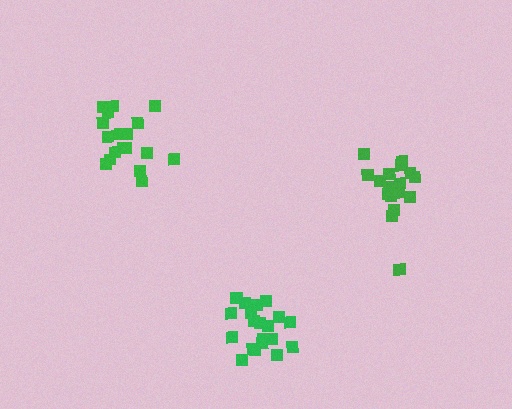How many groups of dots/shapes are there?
There are 3 groups.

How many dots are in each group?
Group 1: 20 dots, Group 2: 18 dots, Group 3: 19 dots (57 total).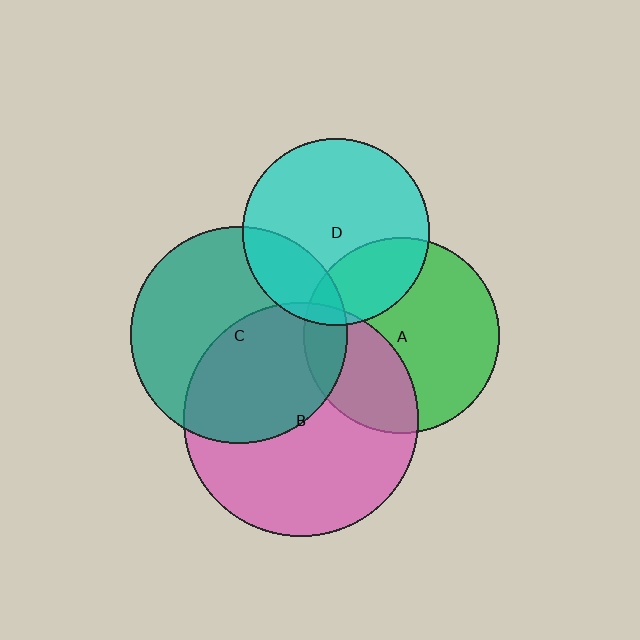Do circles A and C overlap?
Yes.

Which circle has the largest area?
Circle B (pink).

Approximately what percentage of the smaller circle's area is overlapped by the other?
Approximately 10%.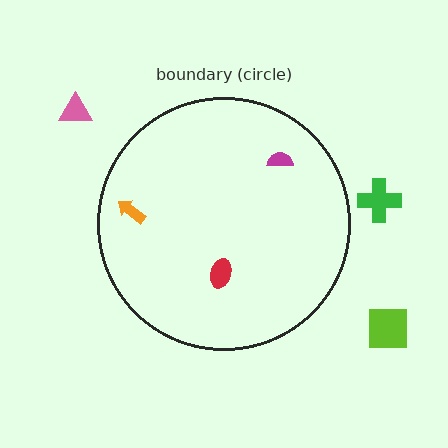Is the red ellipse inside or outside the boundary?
Inside.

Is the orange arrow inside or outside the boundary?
Inside.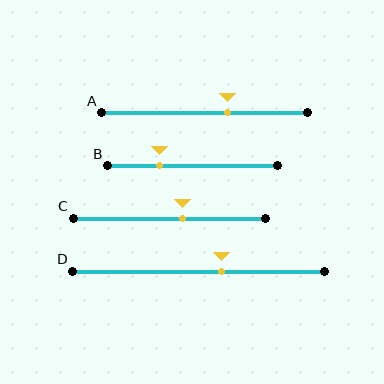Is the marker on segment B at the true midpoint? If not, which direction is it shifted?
No, the marker on segment B is shifted to the left by about 19% of the segment length.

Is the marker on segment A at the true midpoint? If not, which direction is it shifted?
No, the marker on segment A is shifted to the right by about 11% of the segment length.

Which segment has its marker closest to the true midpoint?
Segment C has its marker closest to the true midpoint.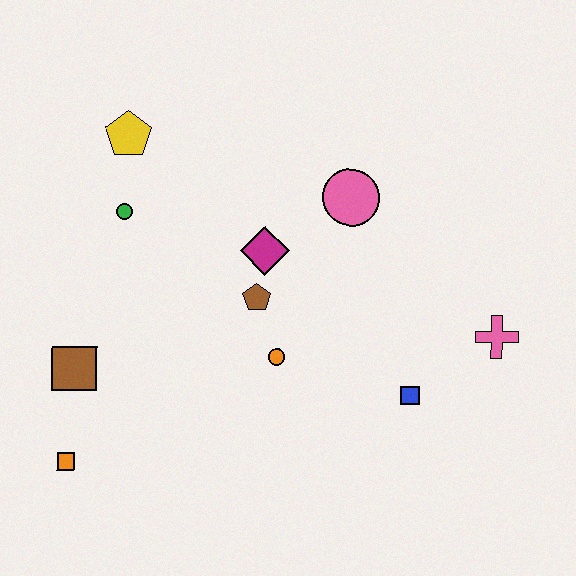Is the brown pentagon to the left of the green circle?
No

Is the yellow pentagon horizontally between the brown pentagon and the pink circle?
No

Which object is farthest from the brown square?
The pink cross is farthest from the brown square.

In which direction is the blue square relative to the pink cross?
The blue square is to the left of the pink cross.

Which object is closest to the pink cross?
The blue square is closest to the pink cross.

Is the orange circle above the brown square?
Yes